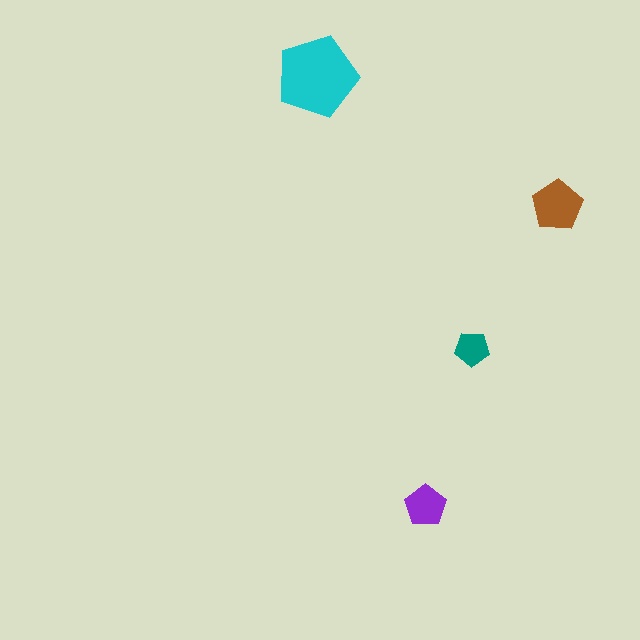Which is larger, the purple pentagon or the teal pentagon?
The purple one.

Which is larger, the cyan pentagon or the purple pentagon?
The cyan one.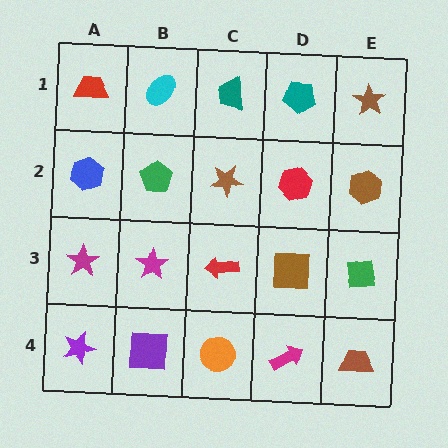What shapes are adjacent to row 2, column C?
A teal trapezoid (row 1, column C), a red arrow (row 3, column C), a green pentagon (row 2, column B), a red hexagon (row 2, column D).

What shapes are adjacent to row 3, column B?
A green pentagon (row 2, column B), a purple square (row 4, column B), a magenta star (row 3, column A), a red arrow (row 3, column C).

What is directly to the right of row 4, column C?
A magenta arrow.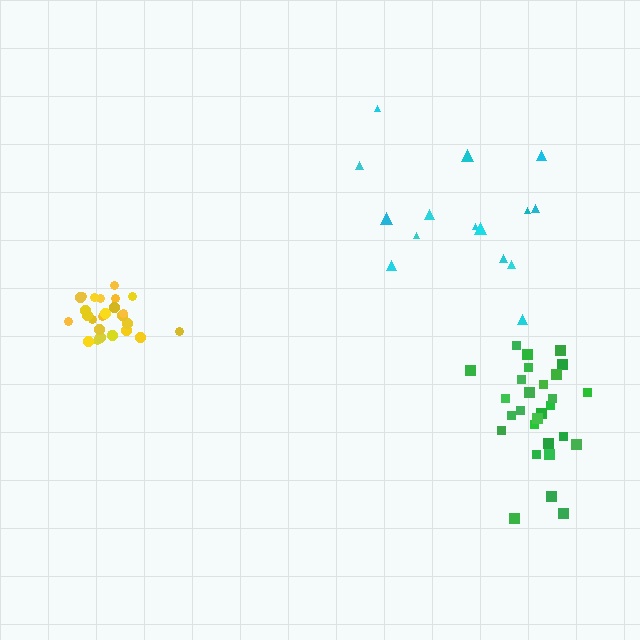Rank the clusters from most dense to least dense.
yellow, green, cyan.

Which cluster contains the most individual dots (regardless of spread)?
Green (28).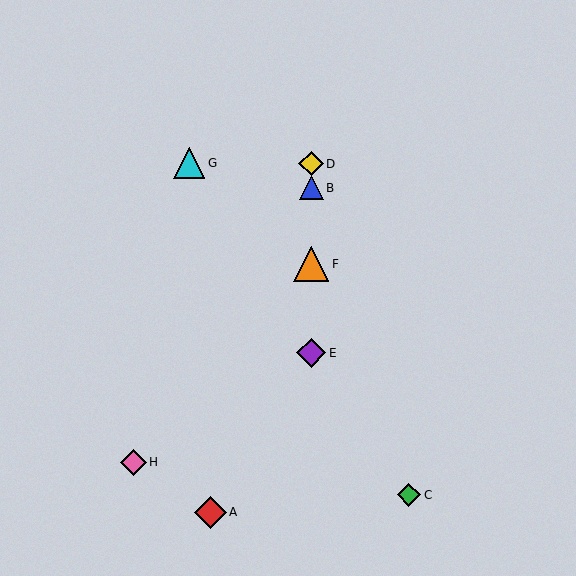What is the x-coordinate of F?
Object F is at x≈311.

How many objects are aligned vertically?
4 objects (B, D, E, F) are aligned vertically.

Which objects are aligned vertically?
Objects B, D, E, F are aligned vertically.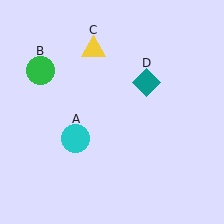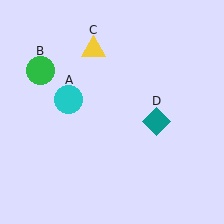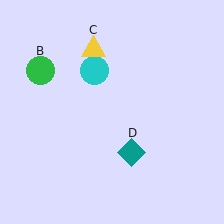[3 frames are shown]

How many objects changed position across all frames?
2 objects changed position: cyan circle (object A), teal diamond (object D).